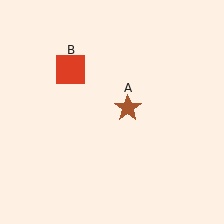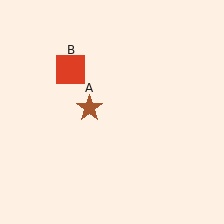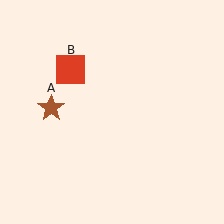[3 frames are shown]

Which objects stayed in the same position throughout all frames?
Red square (object B) remained stationary.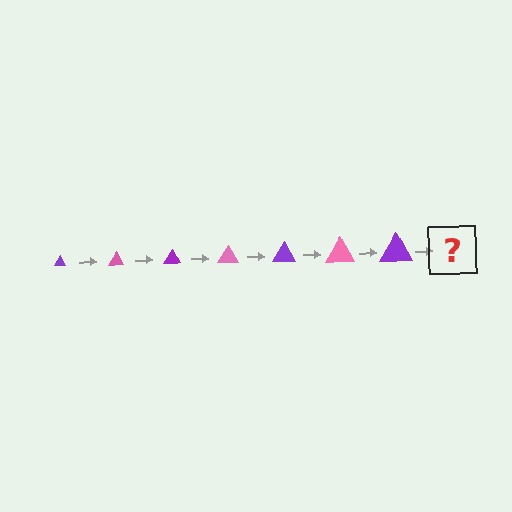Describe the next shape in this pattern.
It should be a pink triangle, larger than the previous one.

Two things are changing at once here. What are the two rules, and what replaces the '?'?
The two rules are that the triangle grows larger each step and the color cycles through purple and pink. The '?' should be a pink triangle, larger than the previous one.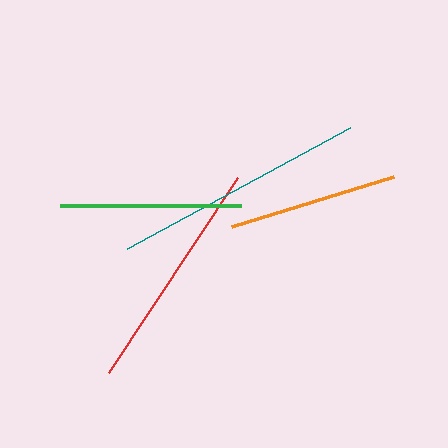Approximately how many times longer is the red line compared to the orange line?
The red line is approximately 1.4 times the length of the orange line.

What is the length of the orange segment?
The orange segment is approximately 170 pixels long.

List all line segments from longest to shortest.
From longest to shortest: teal, red, green, orange.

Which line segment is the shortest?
The orange line is the shortest at approximately 170 pixels.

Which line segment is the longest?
The teal line is the longest at approximately 255 pixels.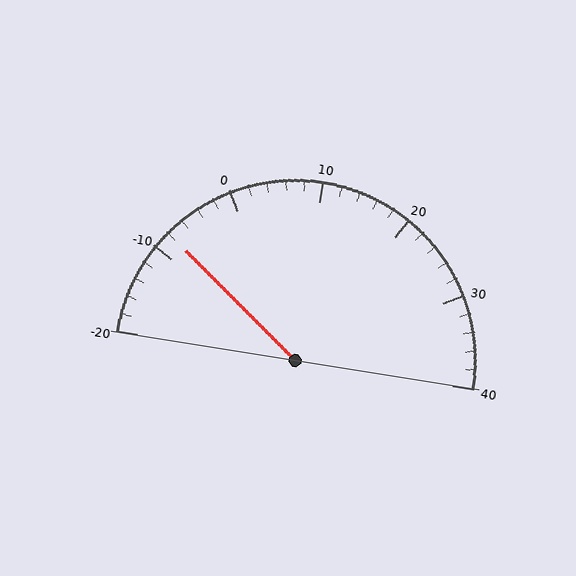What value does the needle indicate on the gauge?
The needle indicates approximately -8.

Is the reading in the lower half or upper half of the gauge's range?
The reading is in the lower half of the range (-20 to 40).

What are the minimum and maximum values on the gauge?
The gauge ranges from -20 to 40.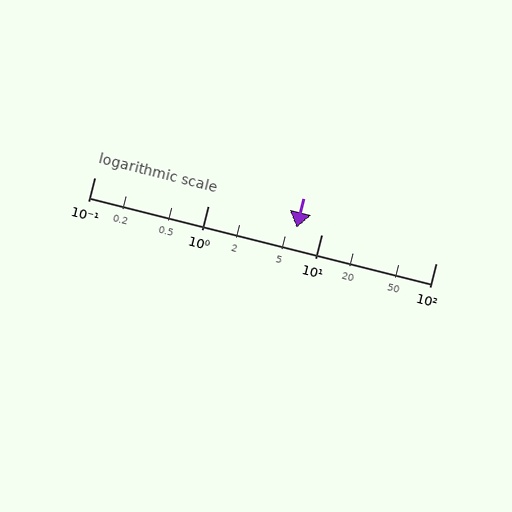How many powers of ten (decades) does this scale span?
The scale spans 3 decades, from 0.1 to 100.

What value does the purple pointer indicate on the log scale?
The pointer indicates approximately 6.